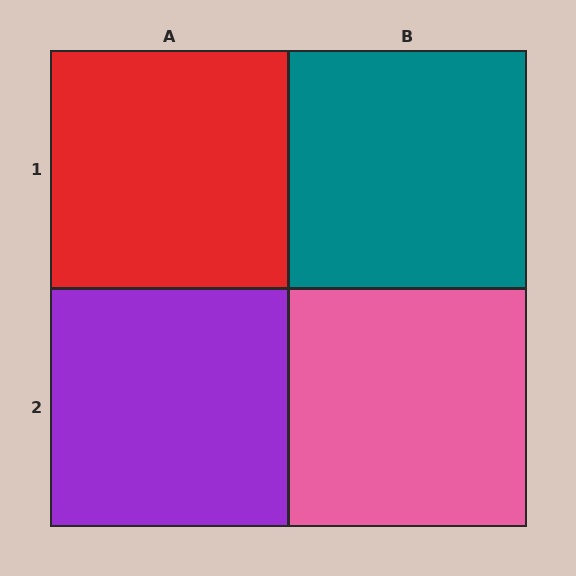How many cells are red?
1 cell is red.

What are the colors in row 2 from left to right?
Purple, pink.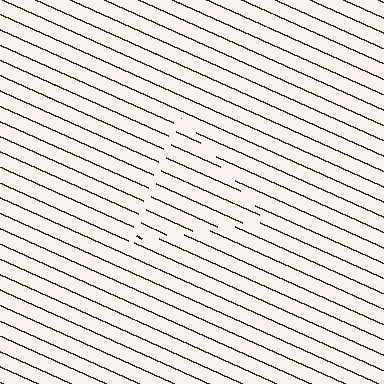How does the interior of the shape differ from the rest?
The interior of the shape contains the same grating, shifted by half a period — the contour is defined by the phase discontinuity where line-ends from the inner and outer gratings abut.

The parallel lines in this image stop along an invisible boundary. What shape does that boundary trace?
An illusory triangle. The interior of the shape contains the same grating, shifted by half a period — the contour is defined by the phase discontinuity where line-ends from the inner and outer gratings abut.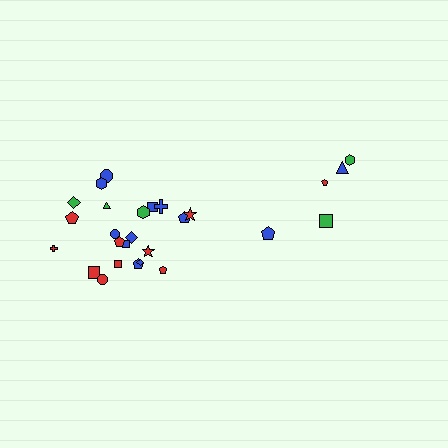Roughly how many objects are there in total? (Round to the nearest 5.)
Roughly 25 objects in total.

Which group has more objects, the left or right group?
The left group.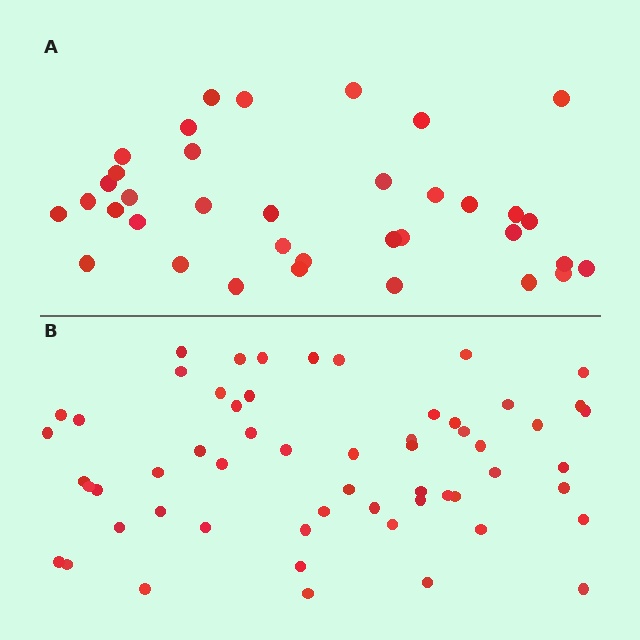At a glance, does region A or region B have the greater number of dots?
Region B (the bottom region) has more dots.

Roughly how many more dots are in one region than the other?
Region B has approximately 20 more dots than region A.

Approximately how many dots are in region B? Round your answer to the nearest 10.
About 60 dots. (The exact count is 57, which rounds to 60.)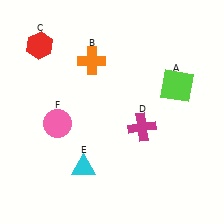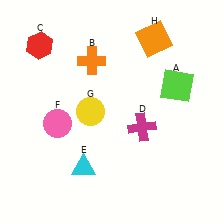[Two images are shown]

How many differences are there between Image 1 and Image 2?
There are 2 differences between the two images.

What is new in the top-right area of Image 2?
An orange square (H) was added in the top-right area of Image 2.